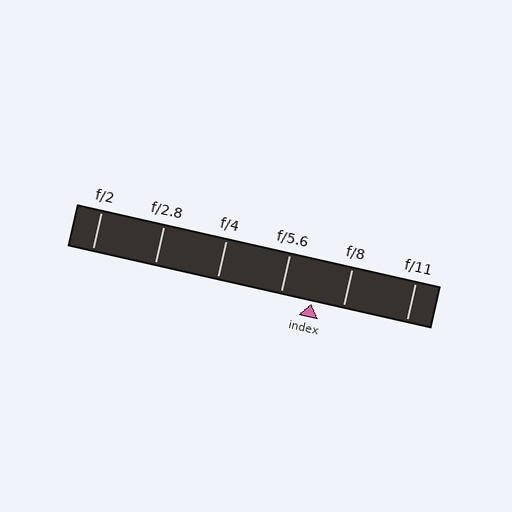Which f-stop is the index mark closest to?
The index mark is closest to f/8.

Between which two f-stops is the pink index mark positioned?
The index mark is between f/5.6 and f/8.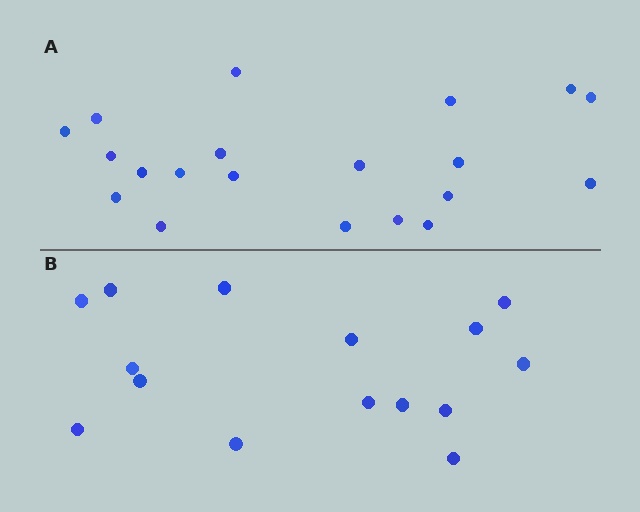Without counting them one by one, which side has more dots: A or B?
Region A (the top region) has more dots.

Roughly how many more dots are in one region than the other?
Region A has about 5 more dots than region B.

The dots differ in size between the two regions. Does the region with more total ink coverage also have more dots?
No. Region B has more total ink coverage because its dots are larger, but region A actually contains more individual dots. Total area can be misleading — the number of items is what matters here.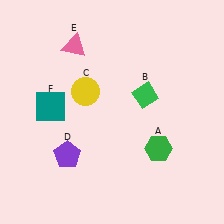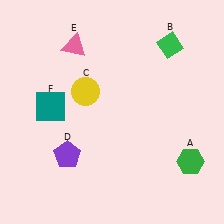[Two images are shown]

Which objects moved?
The objects that moved are: the green hexagon (A), the green diamond (B).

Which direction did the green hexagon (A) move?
The green hexagon (A) moved right.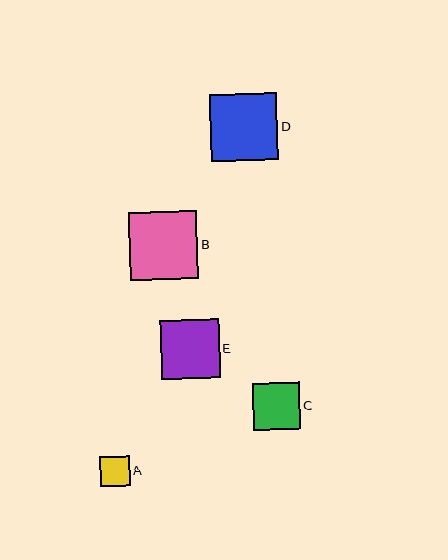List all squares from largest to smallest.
From largest to smallest: B, D, E, C, A.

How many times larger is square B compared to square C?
Square B is approximately 1.4 times the size of square C.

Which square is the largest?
Square B is the largest with a size of approximately 68 pixels.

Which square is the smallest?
Square A is the smallest with a size of approximately 30 pixels.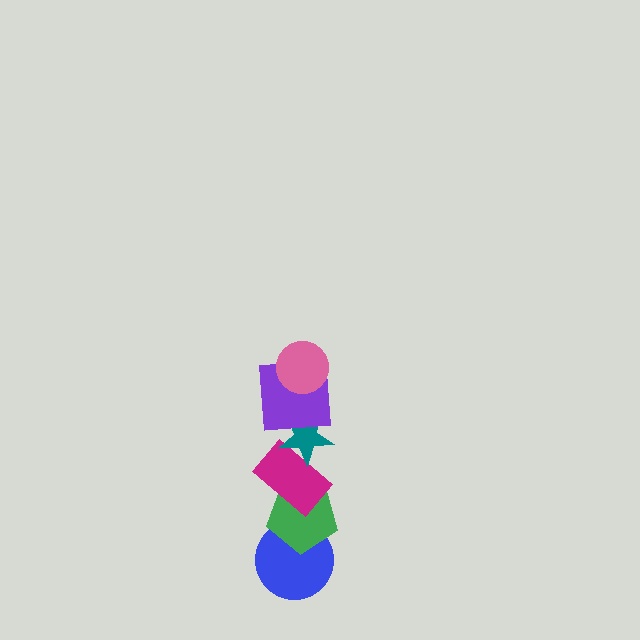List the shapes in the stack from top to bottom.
From top to bottom: the pink circle, the purple square, the teal star, the magenta rectangle, the green pentagon, the blue circle.